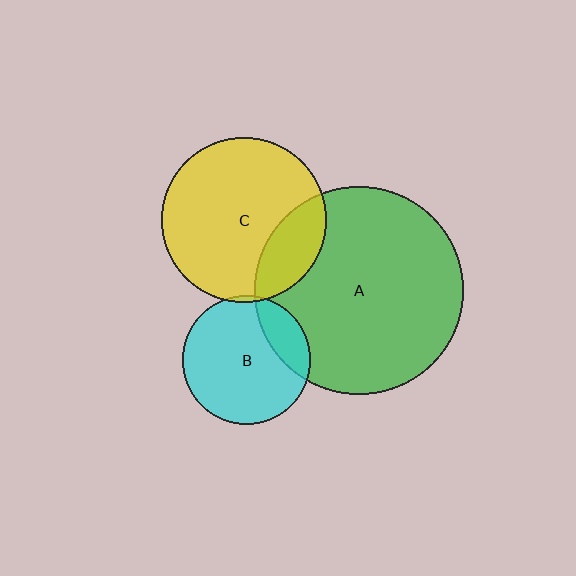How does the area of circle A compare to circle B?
Approximately 2.6 times.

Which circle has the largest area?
Circle A (green).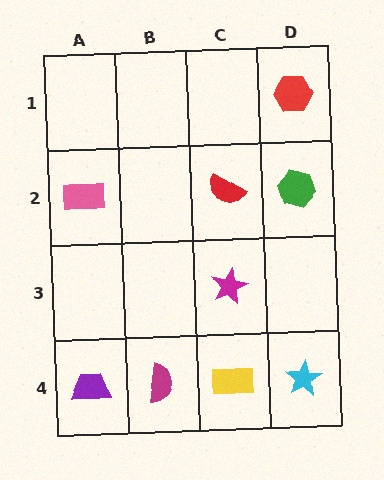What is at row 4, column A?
A purple trapezoid.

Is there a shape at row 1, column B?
No, that cell is empty.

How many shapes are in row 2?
3 shapes.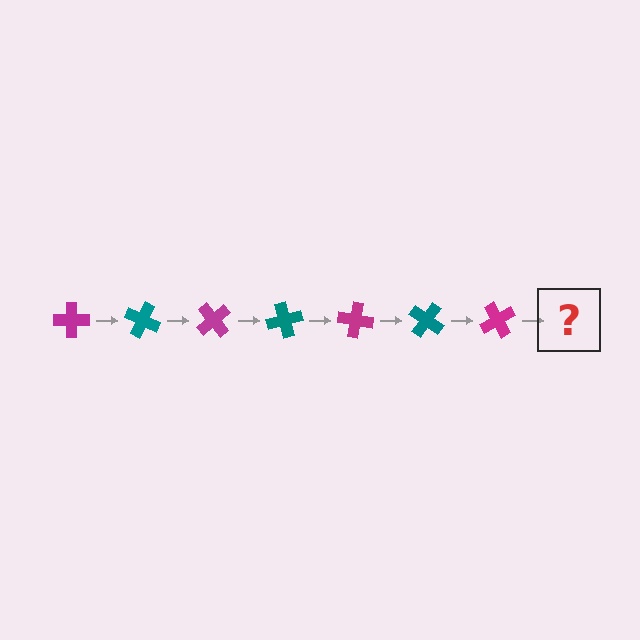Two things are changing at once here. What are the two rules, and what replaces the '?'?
The two rules are that it rotates 25 degrees each step and the color cycles through magenta and teal. The '?' should be a teal cross, rotated 175 degrees from the start.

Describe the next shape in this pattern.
It should be a teal cross, rotated 175 degrees from the start.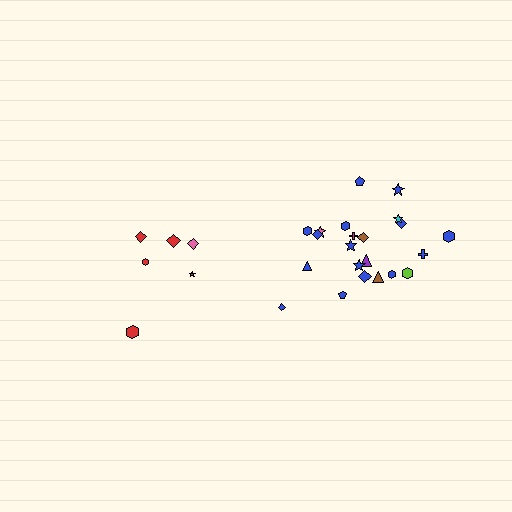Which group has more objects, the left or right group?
The right group.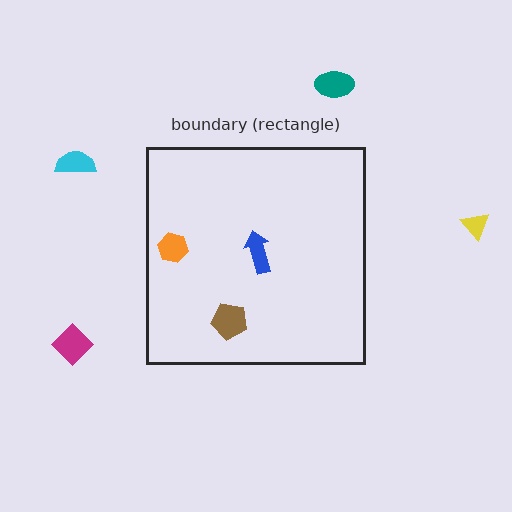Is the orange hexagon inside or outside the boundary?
Inside.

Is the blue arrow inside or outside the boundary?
Inside.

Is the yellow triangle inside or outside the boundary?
Outside.